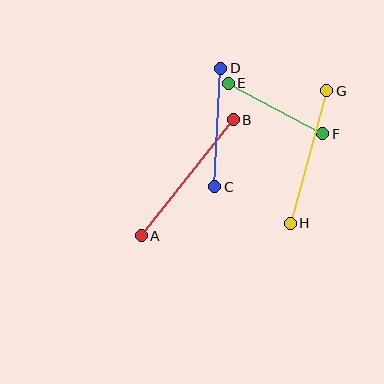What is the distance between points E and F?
The distance is approximately 107 pixels.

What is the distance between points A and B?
The distance is approximately 148 pixels.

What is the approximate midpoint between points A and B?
The midpoint is at approximately (187, 178) pixels.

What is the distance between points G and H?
The distance is approximately 138 pixels.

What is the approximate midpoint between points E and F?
The midpoint is at approximately (275, 108) pixels.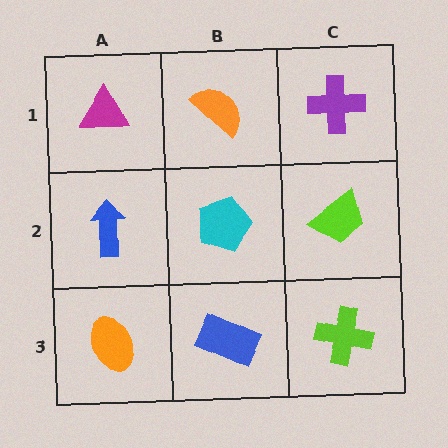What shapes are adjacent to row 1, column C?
A lime trapezoid (row 2, column C), an orange semicircle (row 1, column B).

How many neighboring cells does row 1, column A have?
2.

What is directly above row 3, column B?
A cyan pentagon.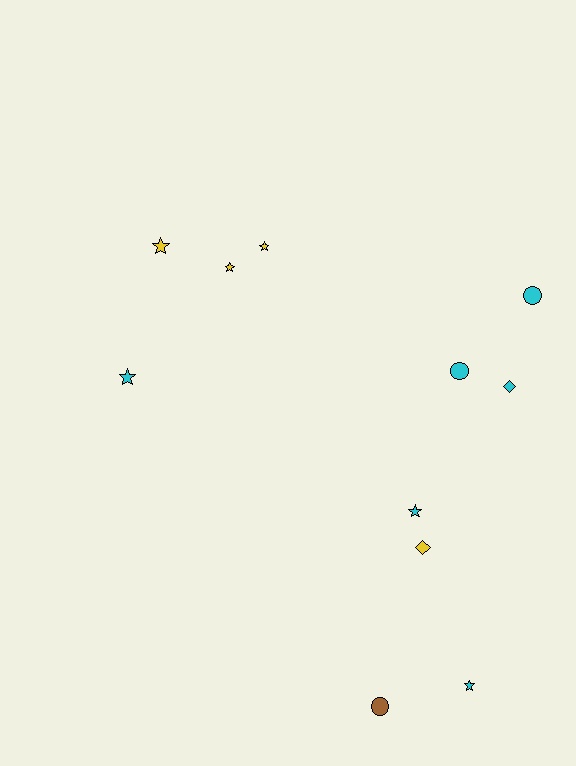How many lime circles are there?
There are no lime circles.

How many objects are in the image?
There are 11 objects.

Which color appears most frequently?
Cyan, with 6 objects.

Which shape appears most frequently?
Star, with 6 objects.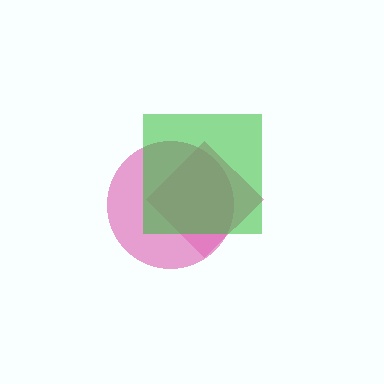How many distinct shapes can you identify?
There are 3 distinct shapes: a magenta diamond, a pink circle, a green square.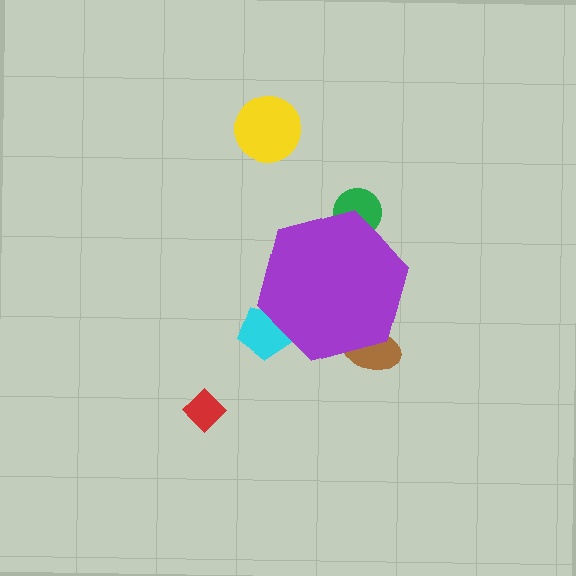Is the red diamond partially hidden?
No, the red diamond is fully visible.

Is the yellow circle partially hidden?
No, the yellow circle is fully visible.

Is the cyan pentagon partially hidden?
Yes, the cyan pentagon is partially hidden behind the purple hexagon.